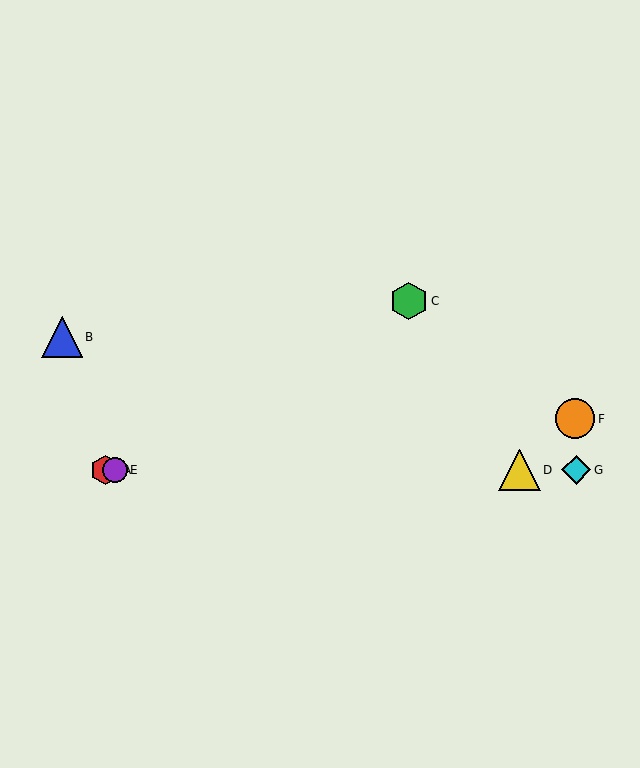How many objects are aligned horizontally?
4 objects (A, D, E, G) are aligned horizontally.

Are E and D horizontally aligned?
Yes, both are at y≈470.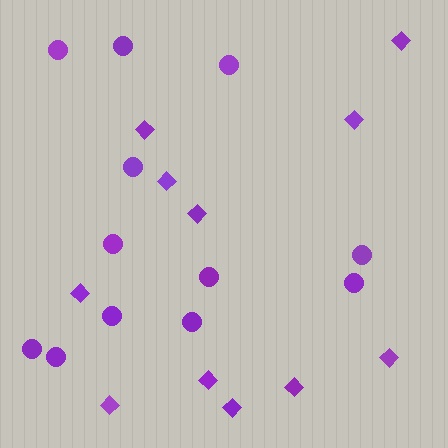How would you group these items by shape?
There are 2 groups: one group of diamonds (11) and one group of circles (12).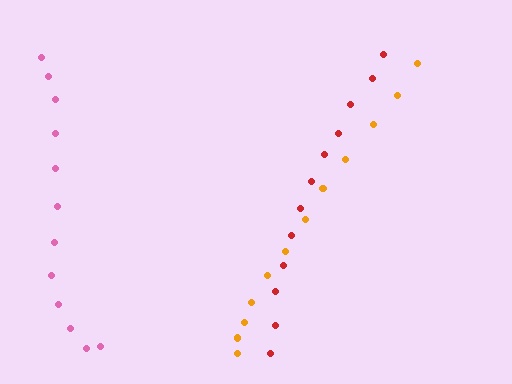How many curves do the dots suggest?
There are 3 distinct paths.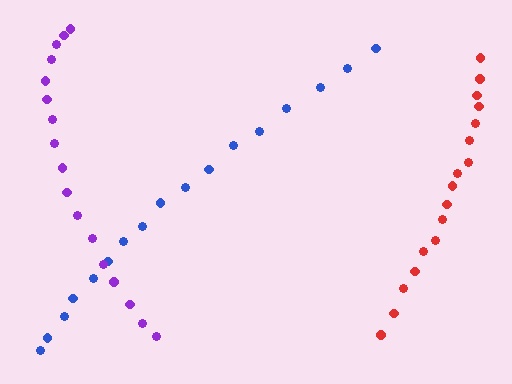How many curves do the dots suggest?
There are 3 distinct paths.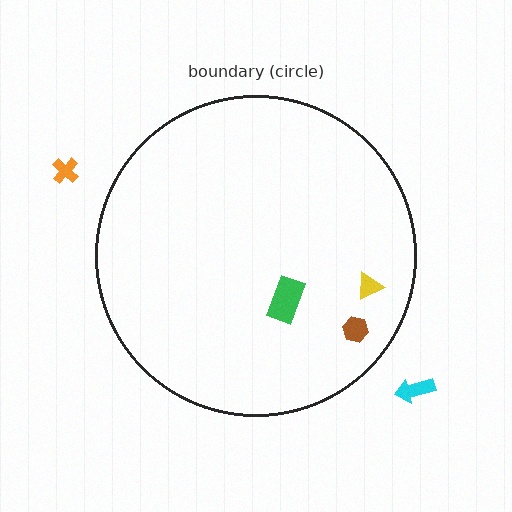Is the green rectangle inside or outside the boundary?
Inside.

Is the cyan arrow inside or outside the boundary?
Outside.